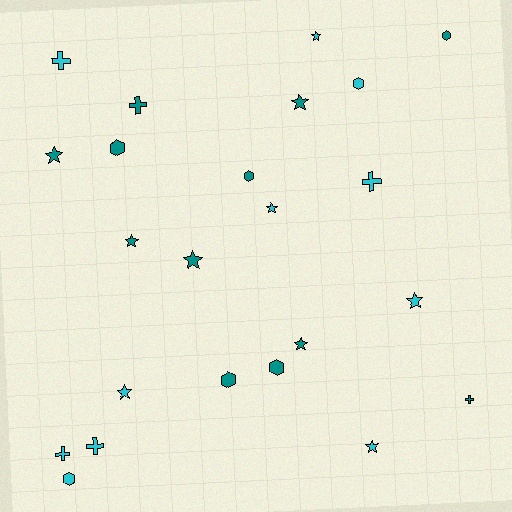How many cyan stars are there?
There are 5 cyan stars.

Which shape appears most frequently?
Star, with 10 objects.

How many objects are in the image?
There are 23 objects.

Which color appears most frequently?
Teal, with 12 objects.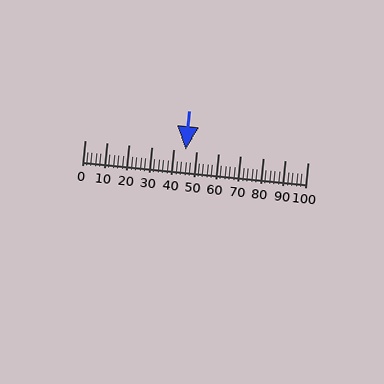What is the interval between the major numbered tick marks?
The major tick marks are spaced 10 units apart.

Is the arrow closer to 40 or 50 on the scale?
The arrow is closer to 50.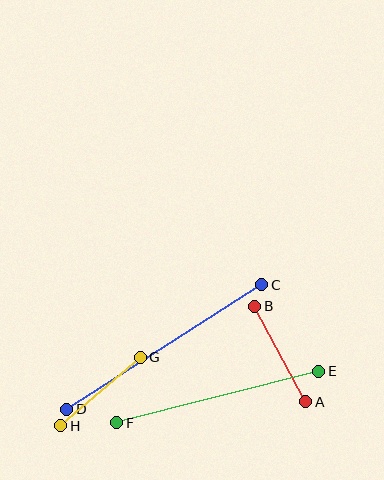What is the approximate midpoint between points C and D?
The midpoint is at approximately (164, 347) pixels.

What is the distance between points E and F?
The distance is approximately 208 pixels.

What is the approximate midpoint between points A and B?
The midpoint is at approximately (280, 354) pixels.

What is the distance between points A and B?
The distance is approximately 108 pixels.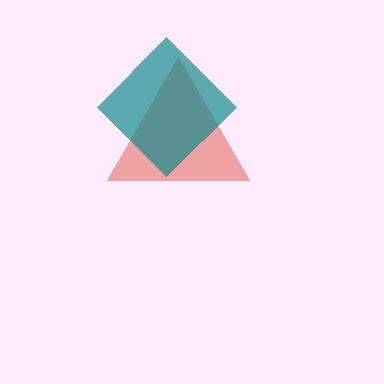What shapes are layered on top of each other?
The layered shapes are: a red triangle, a teal diamond.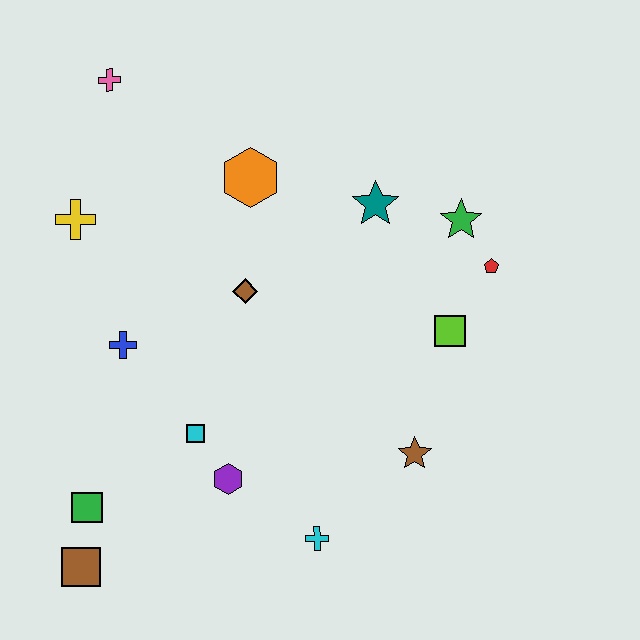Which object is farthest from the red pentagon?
The brown square is farthest from the red pentagon.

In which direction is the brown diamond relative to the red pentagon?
The brown diamond is to the left of the red pentagon.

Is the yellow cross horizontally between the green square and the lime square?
No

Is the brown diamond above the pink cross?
No